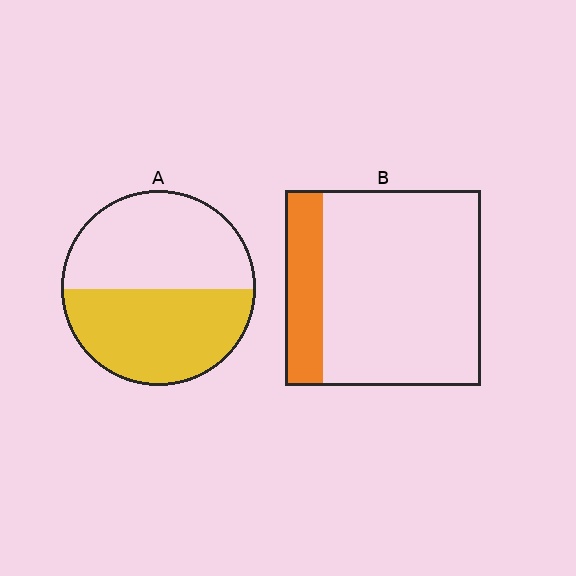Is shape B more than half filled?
No.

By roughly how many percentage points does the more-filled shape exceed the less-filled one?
By roughly 30 percentage points (A over B).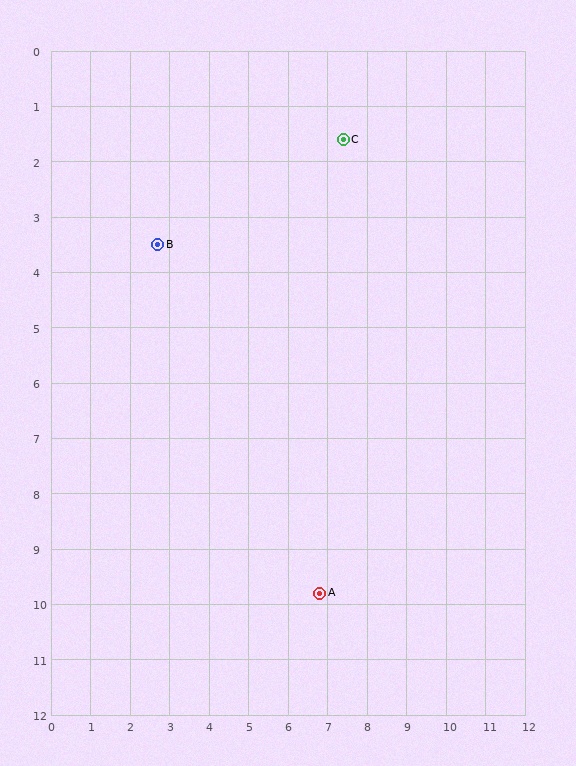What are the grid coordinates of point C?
Point C is at approximately (7.4, 1.6).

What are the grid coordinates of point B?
Point B is at approximately (2.7, 3.5).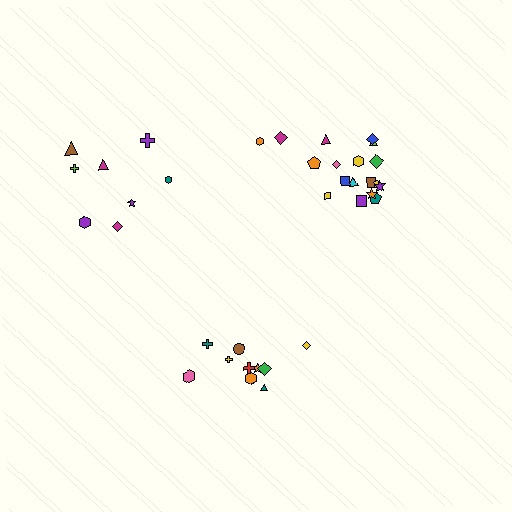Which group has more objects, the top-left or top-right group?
The top-right group.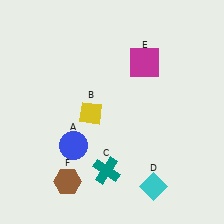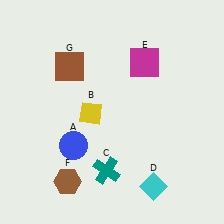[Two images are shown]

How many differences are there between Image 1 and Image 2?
There is 1 difference between the two images.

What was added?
A brown square (G) was added in Image 2.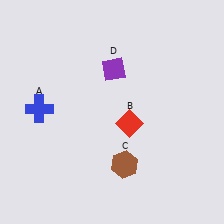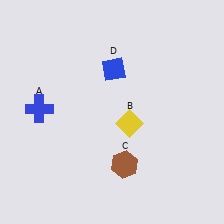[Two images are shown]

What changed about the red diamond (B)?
In Image 1, B is red. In Image 2, it changed to yellow.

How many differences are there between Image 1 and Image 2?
There are 2 differences between the two images.